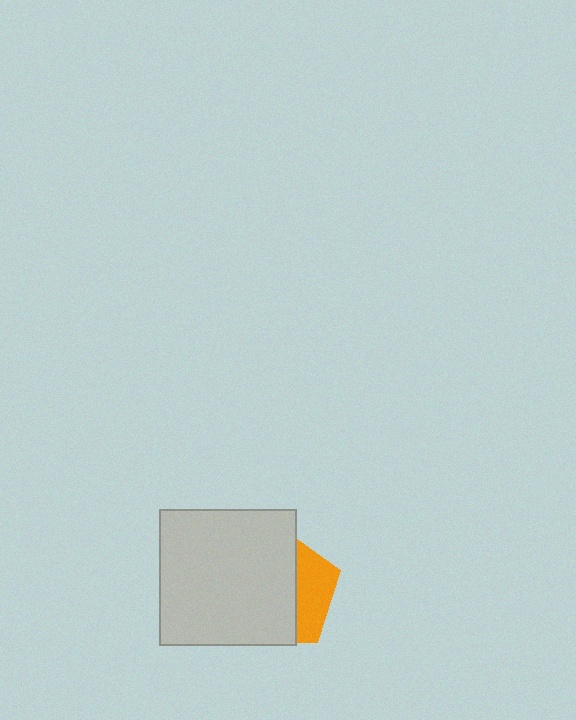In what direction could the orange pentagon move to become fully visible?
The orange pentagon could move right. That would shift it out from behind the light gray square entirely.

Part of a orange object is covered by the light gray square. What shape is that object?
It is a pentagon.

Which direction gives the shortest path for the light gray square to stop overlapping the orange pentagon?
Moving left gives the shortest separation.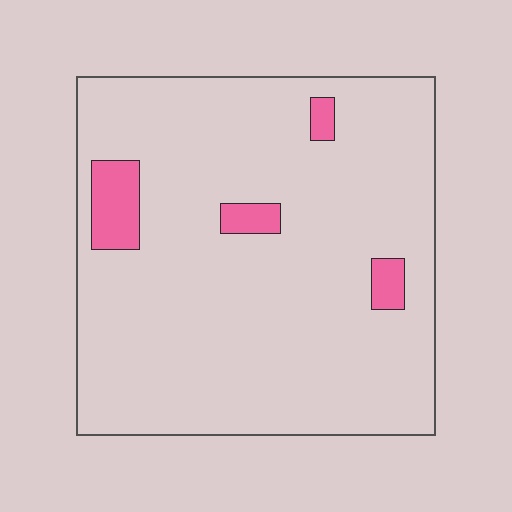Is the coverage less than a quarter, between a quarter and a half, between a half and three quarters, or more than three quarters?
Less than a quarter.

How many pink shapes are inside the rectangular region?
4.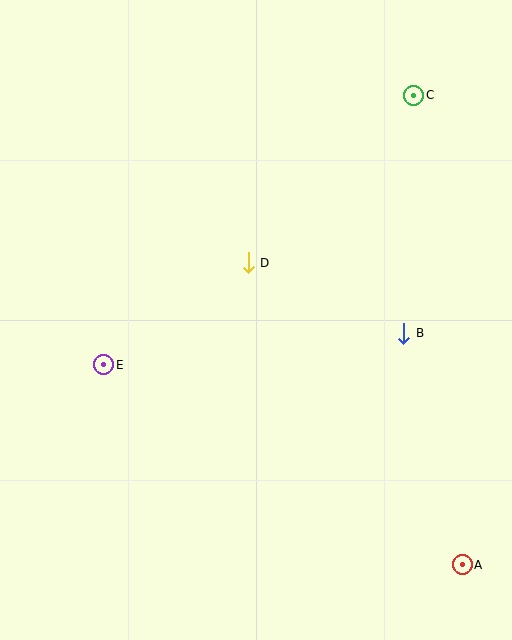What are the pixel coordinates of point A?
Point A is at (462, 565).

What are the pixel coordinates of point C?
Point C is at (414, 95).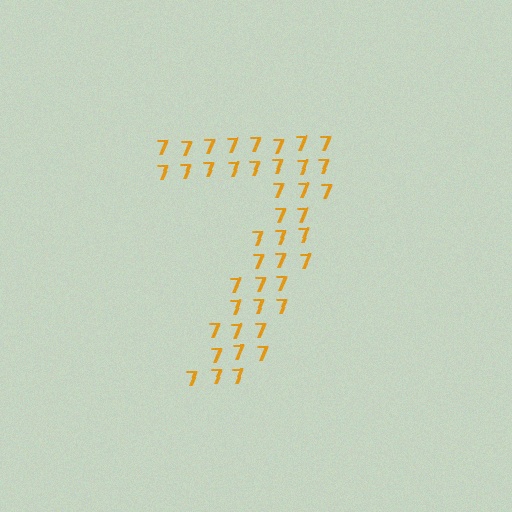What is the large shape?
The large shape is the digit 7.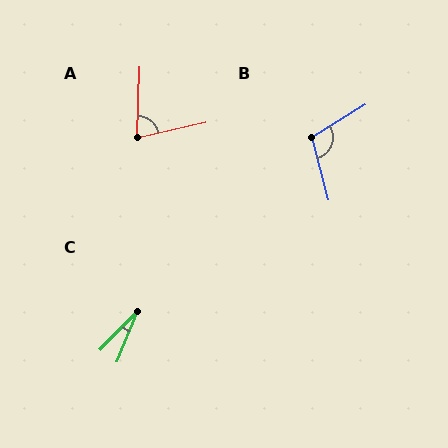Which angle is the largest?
B, at approximately 107 degrees.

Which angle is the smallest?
C, at approximately 22 degrees.